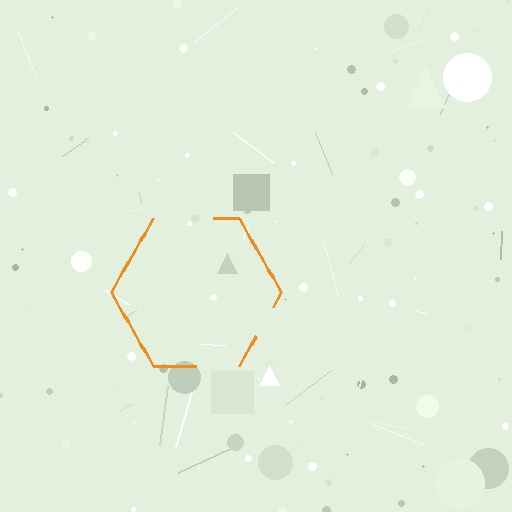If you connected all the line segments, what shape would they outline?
They would outline a hexagon.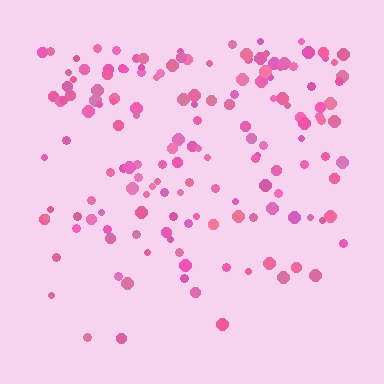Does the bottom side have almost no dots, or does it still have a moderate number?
Still a moderate number, just noticeably fewer than the top.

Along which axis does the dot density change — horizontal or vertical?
Vertical.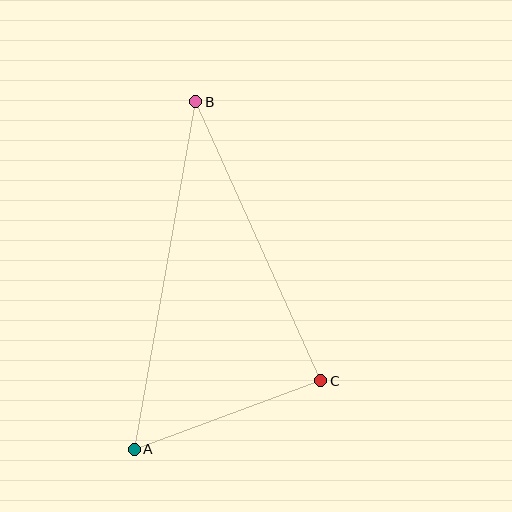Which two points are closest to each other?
Points A and C are closest to each other.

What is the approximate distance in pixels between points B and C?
The distance between B and C is approximately 305 pixels.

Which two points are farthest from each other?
Points A and B are farthest from each other.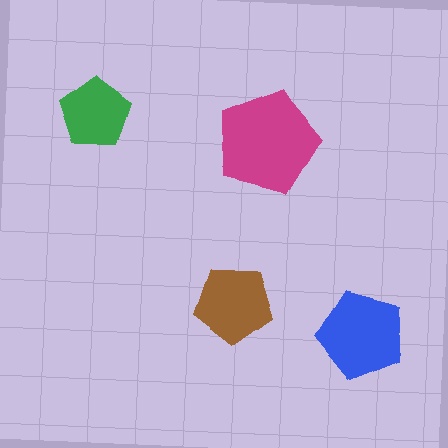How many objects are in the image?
There are 4 objects in the image.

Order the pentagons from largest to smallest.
the magenta one, the blue one, the brown one, the green one.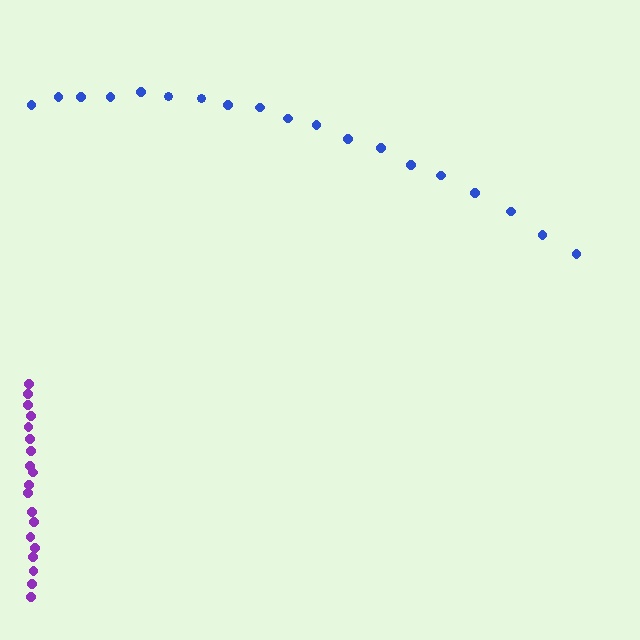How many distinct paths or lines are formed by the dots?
There are 2 distinct paths.